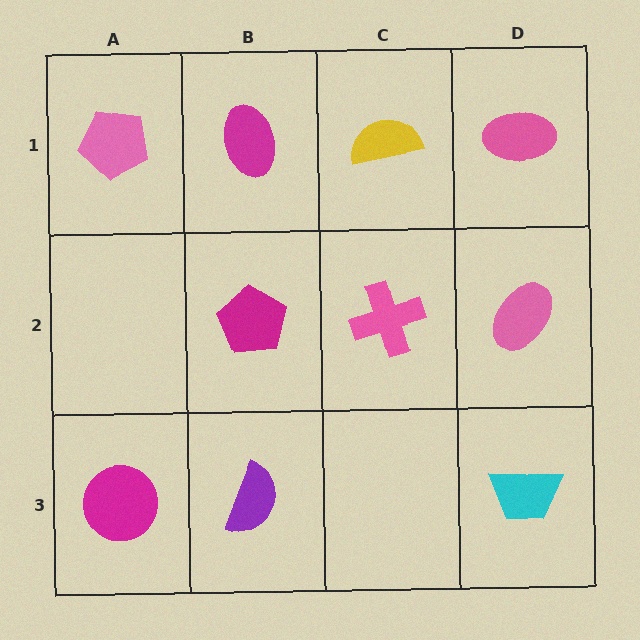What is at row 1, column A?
A pink pentagon.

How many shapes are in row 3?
3 shapes.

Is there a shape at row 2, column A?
No, that cell is empty.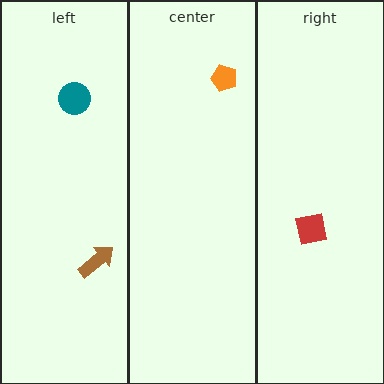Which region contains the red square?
The right region.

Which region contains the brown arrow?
The left region.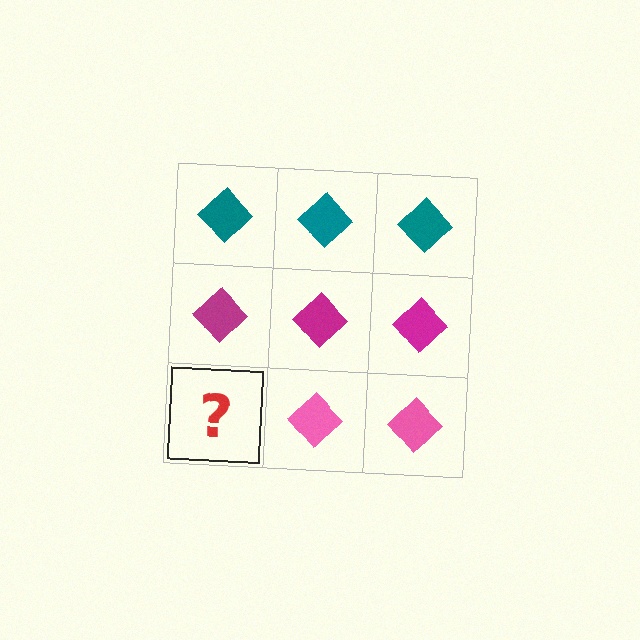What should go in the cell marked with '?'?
The missing cell should contain a pink diamond.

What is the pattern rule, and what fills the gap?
The rule is that each row has a consistent color. The gap should be filled with a pink diamond.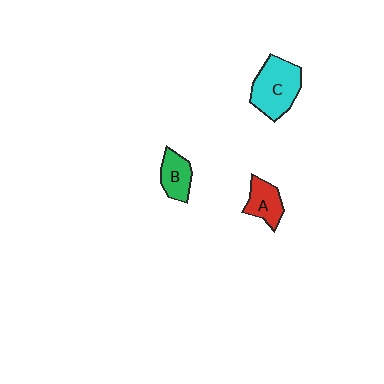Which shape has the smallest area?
Shape B (green).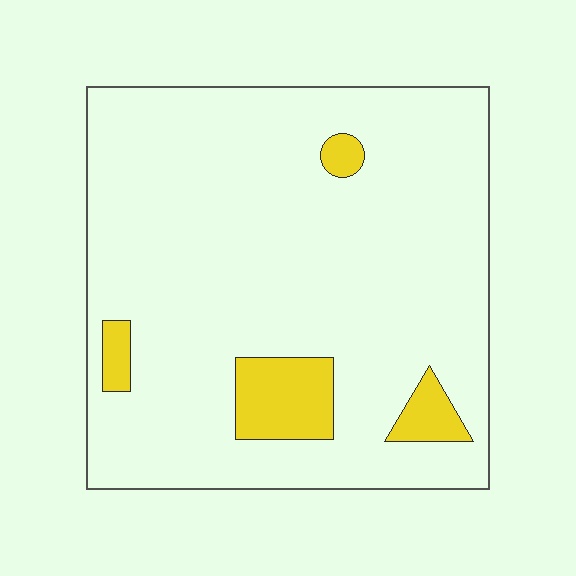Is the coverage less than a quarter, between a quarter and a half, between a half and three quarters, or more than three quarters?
Less than a quarter.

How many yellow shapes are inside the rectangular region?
4.